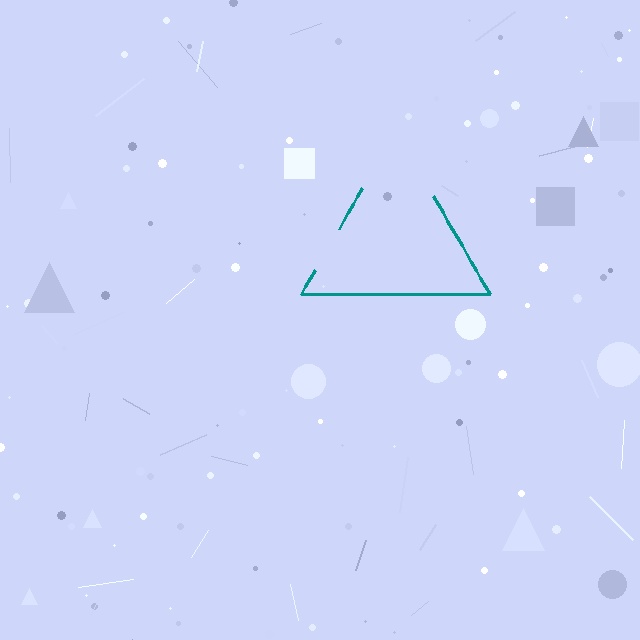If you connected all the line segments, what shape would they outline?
They would outline a triangle.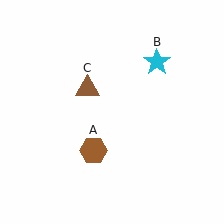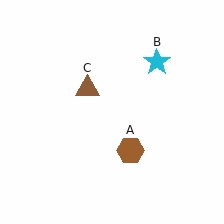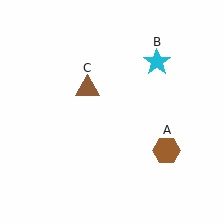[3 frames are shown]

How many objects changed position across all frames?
1 object changed position: brown hexagon (object A).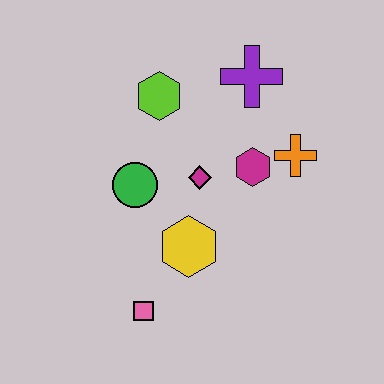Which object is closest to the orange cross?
The magenta hexagon is closest to the orange cross.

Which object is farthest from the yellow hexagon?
The purple cross is farthest from the yellow hexagon.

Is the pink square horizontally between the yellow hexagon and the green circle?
Yes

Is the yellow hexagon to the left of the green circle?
No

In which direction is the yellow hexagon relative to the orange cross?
The yellow hexagon is to the left of the orange cross.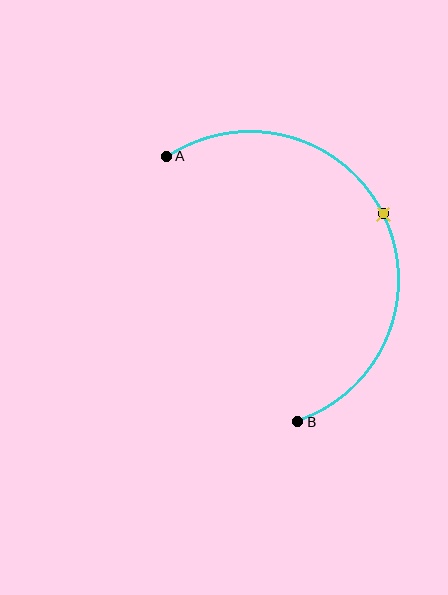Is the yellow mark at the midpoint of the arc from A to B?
Yes. The yellow mark lies on the arc at equal arc-length from both A and B — it is the arc midpoint.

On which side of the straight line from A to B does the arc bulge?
The arc bulges to the right of the straight line connecting A and B.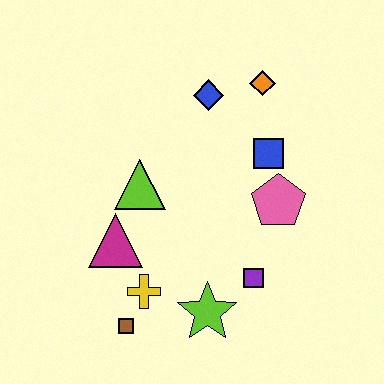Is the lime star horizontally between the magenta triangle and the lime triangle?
No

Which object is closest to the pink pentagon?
The blue square is closest to the pink pentagon.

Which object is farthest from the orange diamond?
The brown square is farthest from the orange diamond.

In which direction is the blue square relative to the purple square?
The blue square is above the purple square.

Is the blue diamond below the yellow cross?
No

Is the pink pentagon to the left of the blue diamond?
No